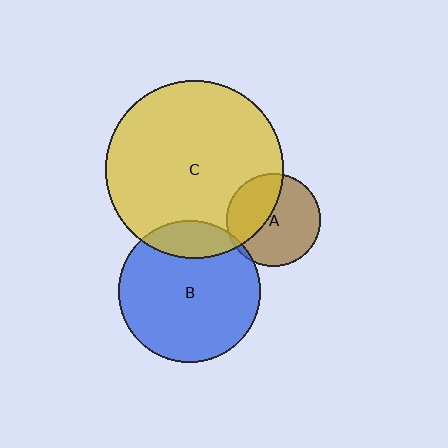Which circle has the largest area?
Circle C (yellow).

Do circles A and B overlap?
Yes.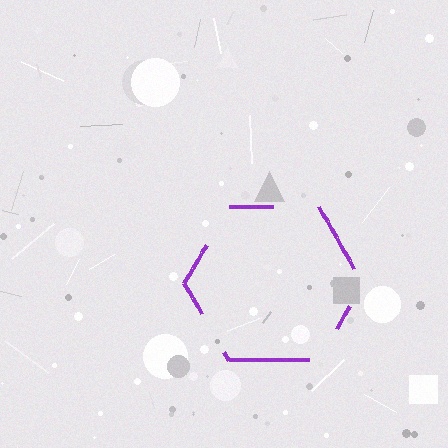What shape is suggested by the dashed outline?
The dashed outline suggests a hexagon.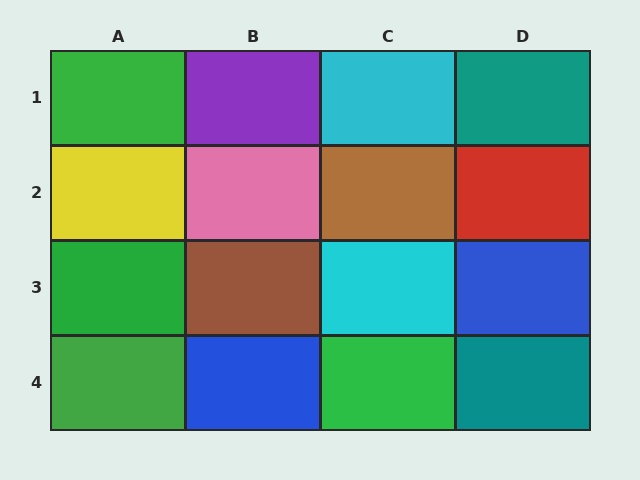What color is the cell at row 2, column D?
Red.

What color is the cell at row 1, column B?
Purple.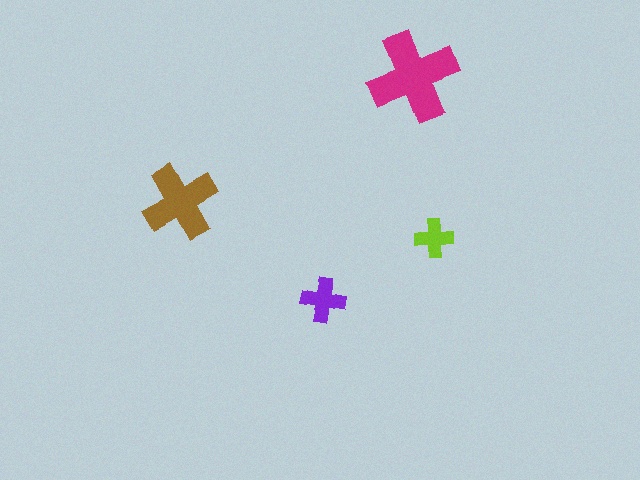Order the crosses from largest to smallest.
the magenta one, the brown one, the purple one, the lime one.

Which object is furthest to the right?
The lime cross is rightmost.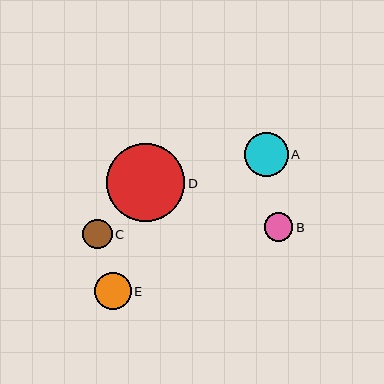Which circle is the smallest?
Circle B is the smallest with a size of approximately 29 pixels.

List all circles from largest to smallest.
From largest to smallest: D, A, E, C, B.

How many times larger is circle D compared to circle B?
Circle D is approximately 2.7 times the size of circle B.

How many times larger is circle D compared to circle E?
Circle D is approximately 2.1 times the size of circle E.